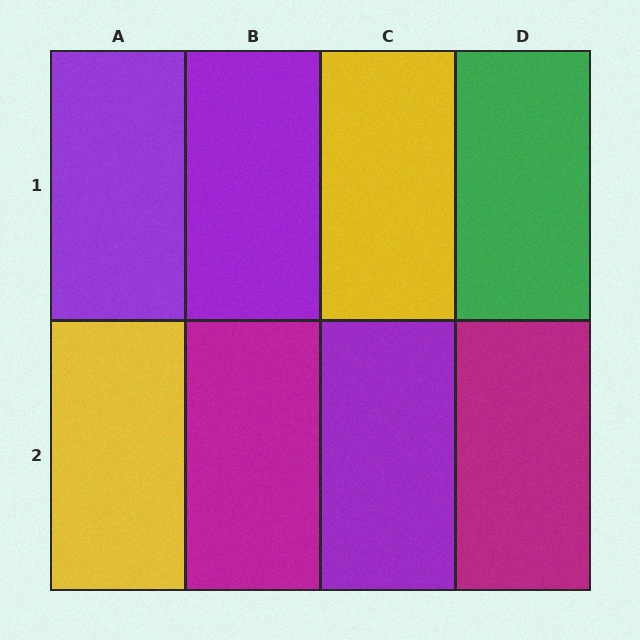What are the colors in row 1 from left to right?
Purple, purple, yellow, green.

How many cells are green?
1 cell is green.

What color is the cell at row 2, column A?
Yellow.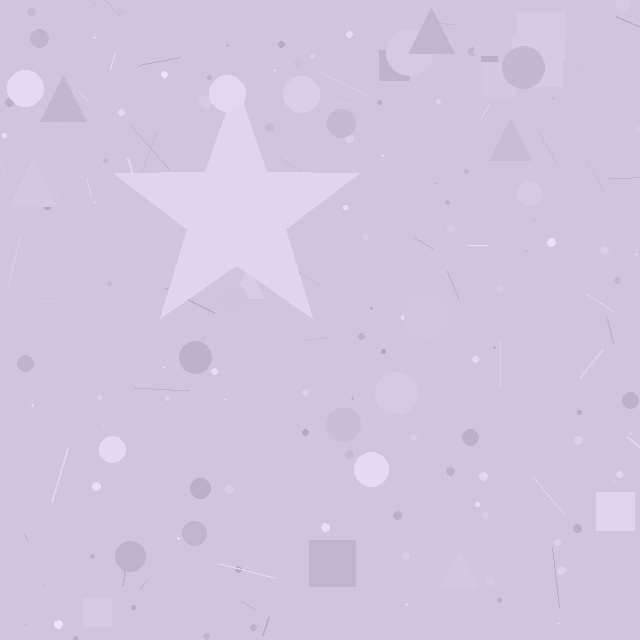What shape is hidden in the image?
A star is hidden in the image.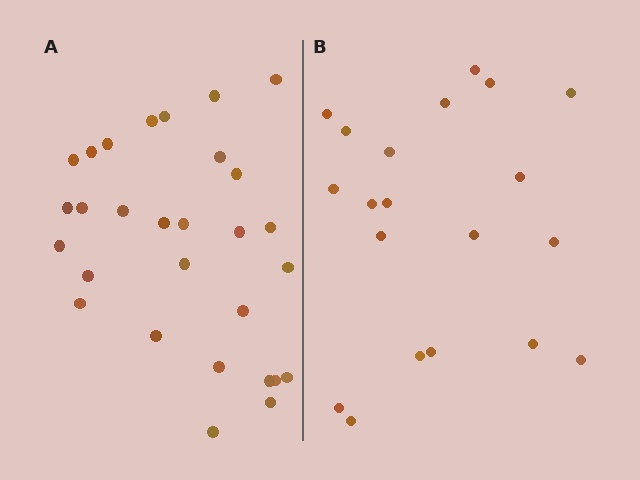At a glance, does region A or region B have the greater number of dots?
Region A (the left region) has more dots.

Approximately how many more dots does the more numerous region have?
Region A has roughly 8 or so more dots than region B.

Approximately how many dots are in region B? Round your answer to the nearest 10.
About 20 dots.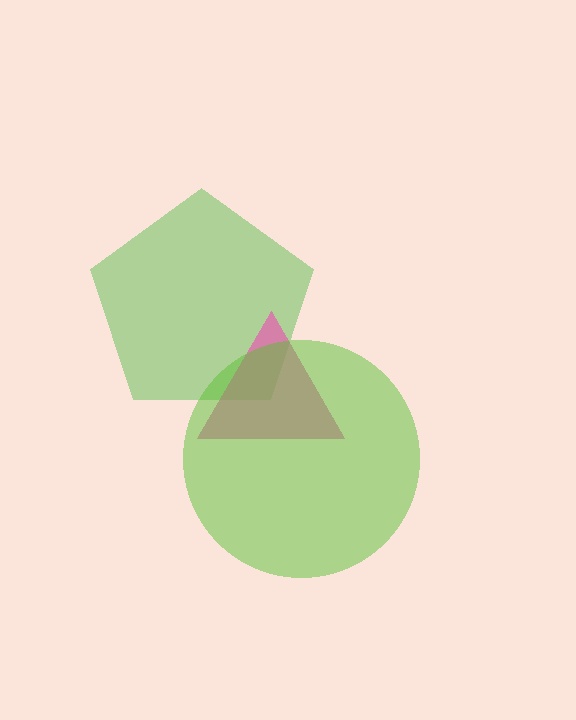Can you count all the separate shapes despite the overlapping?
Yes, there are 3 separate shapes.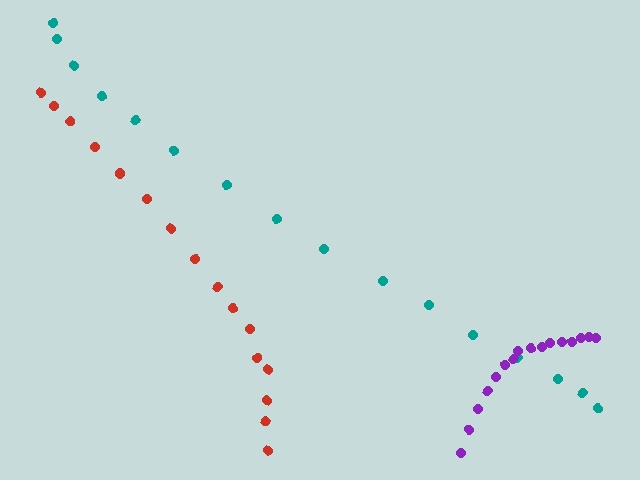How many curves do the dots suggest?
There are 3 distinct paths.